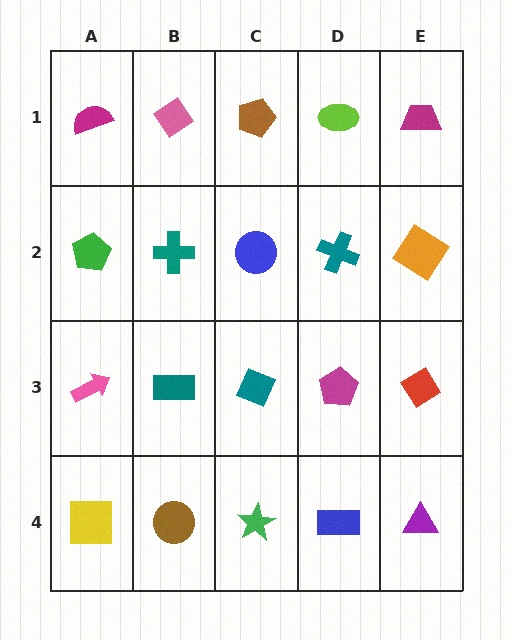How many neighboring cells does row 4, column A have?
2.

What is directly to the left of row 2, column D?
A blue circle.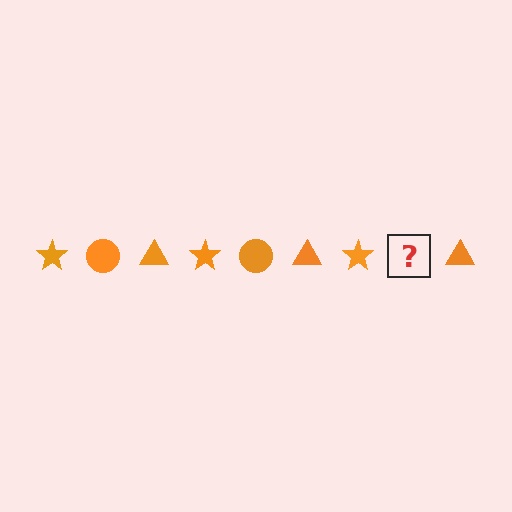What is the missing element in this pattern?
The missing element is an orange circle.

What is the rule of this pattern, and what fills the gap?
The rule is that the pattern cycles through star, circle, triangle shapes in orange. The gap should be filled with an orange circle.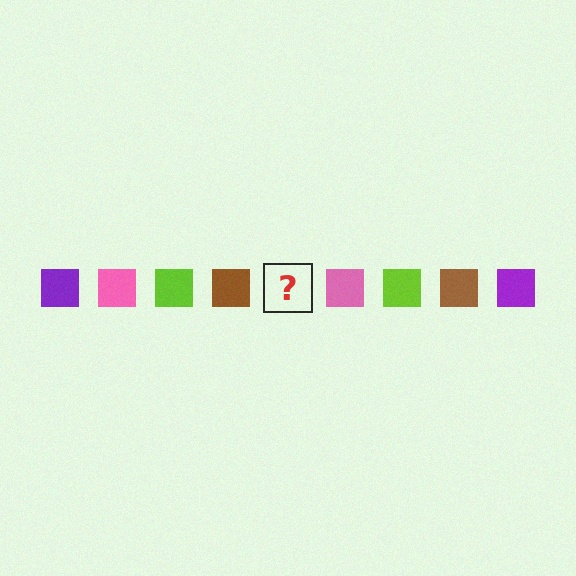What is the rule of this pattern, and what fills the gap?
The rule is that the pattern cycles through purple, pink, lime, brown squares. The gap should be filled with a purple square.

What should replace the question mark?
The question mark should be replaced with a purple square.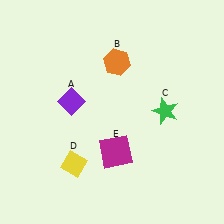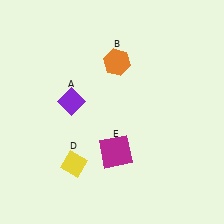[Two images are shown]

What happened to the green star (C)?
The green star (C) was removed in Image 2. It was in the top-right area of Image 1.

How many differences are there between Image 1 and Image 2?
There is 1 difference between the two images.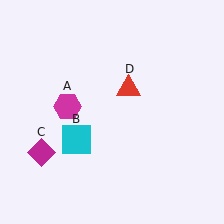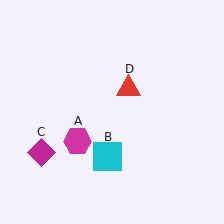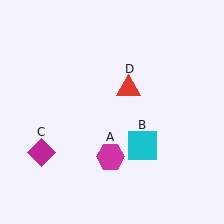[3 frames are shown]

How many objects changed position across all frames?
2 objects changed position: magenta hexagon (object A), cyan square (object B).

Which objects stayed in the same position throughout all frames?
Magenta diamond (object C) and red triangle (object D) remained stationary.